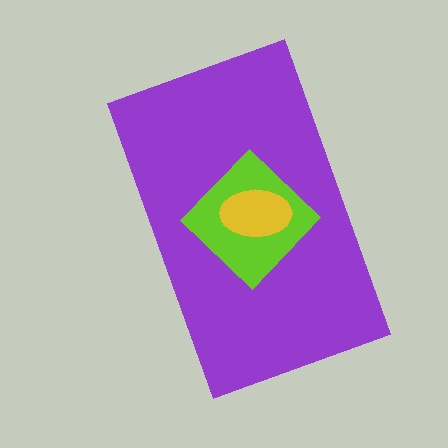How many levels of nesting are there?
3.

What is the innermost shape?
The yellow ellipse.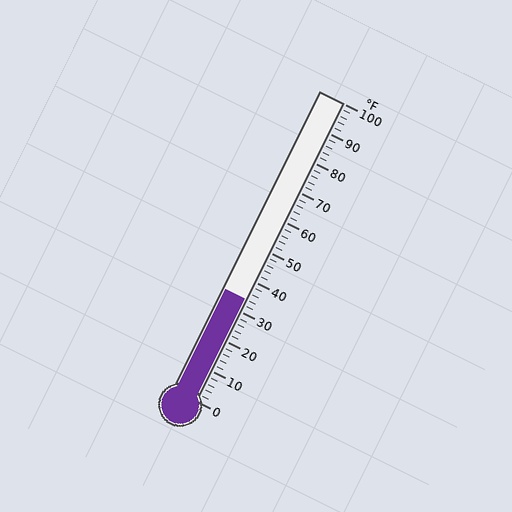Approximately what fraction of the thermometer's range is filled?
The thermometer is filled to approximately 35% of its range.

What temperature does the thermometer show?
The thermometer shows approximately 34°F.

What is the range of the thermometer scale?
The thermometer scale ranges from 0°F to 100°F.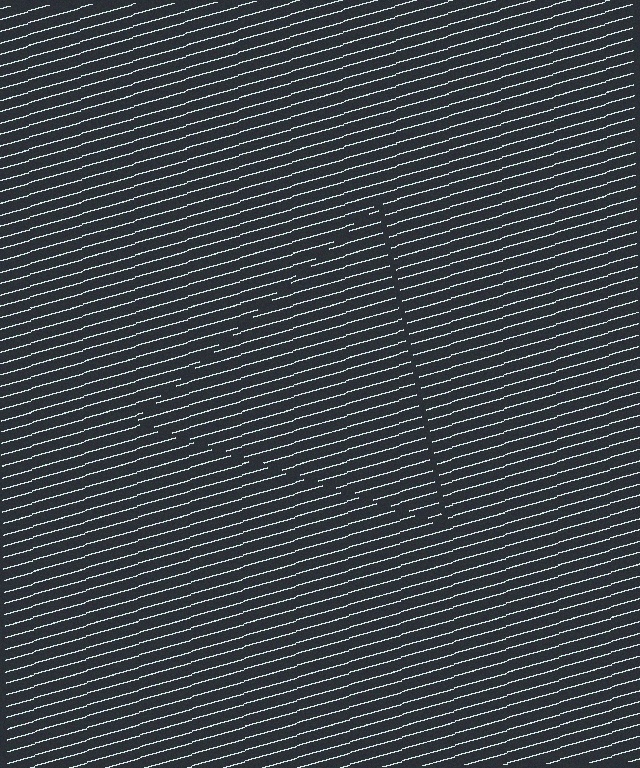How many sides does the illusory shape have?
3 sides — the line-ends trace a triangle.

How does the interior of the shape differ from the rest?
The interior of the shape contains the same grating, shifted by half a period — the contour is defined by the phase discontinuity where line-ends from the inner and outer gratings abut.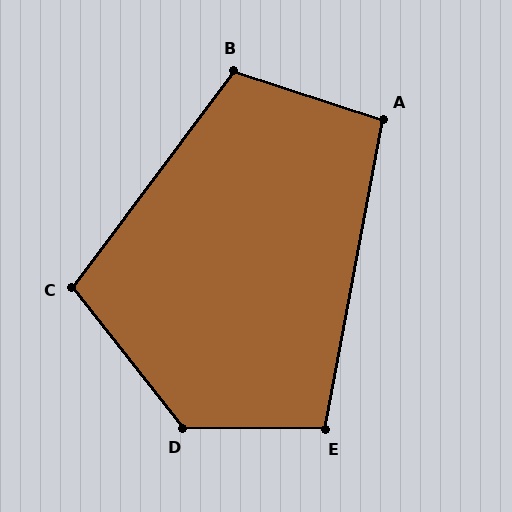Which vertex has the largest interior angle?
D, at approximately 129 degrees.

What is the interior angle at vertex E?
Approximately 100 degrees (obtuse).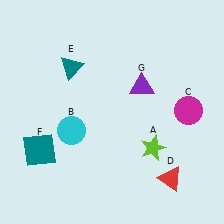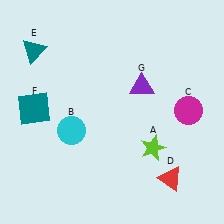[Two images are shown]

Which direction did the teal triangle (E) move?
The teal triangle (E) moved left.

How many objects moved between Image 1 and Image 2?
2 objects moved between the two images.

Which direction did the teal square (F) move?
The teal square (F) moved up.